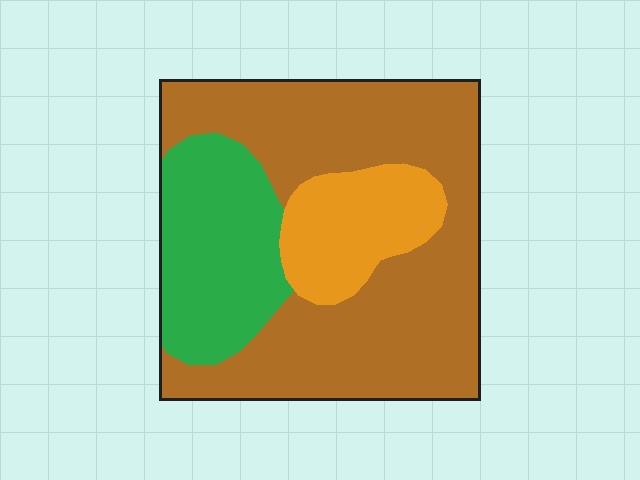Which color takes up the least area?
Orange, at roughly 15%.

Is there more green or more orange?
Green.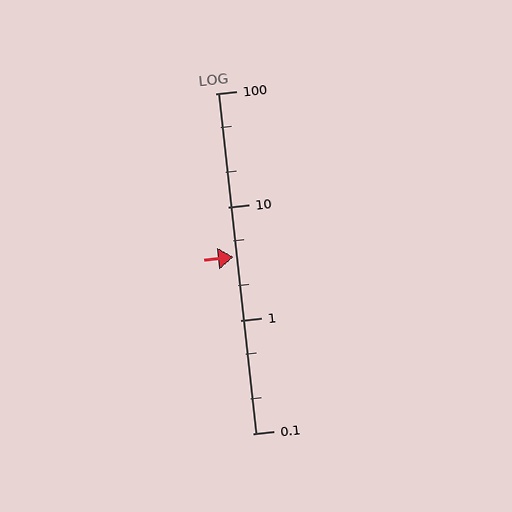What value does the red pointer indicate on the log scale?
The pointer indicates approximately 3.6.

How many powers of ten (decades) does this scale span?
The scale spans 3 decades, from 0.1 to 100.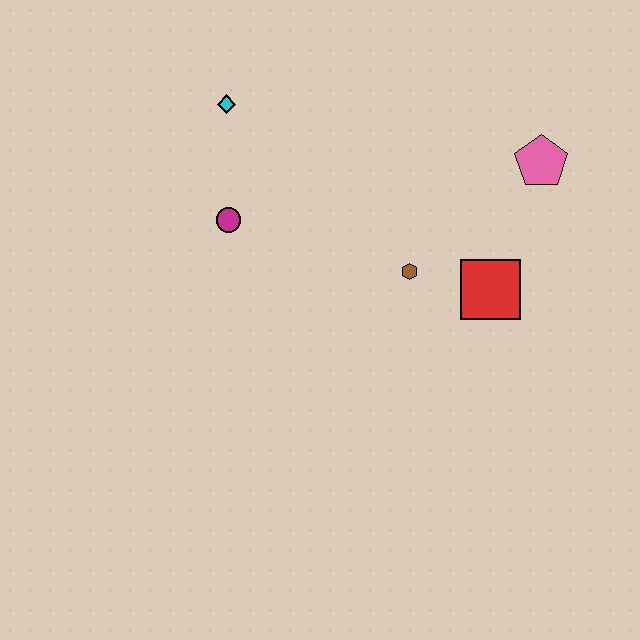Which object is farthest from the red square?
The cyan diamond is farthest from the red square.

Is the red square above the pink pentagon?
No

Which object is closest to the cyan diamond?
The magenta circle is closest to the cyan diamond.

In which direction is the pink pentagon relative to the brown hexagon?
The pink pentagon is to the right of the brown hexagon.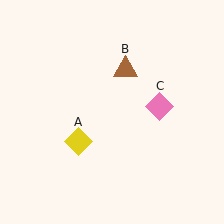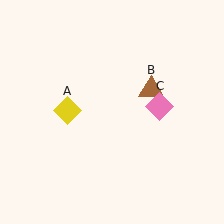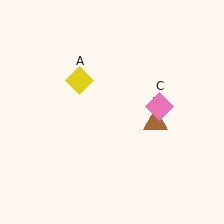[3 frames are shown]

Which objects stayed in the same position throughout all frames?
Pink diamond (object C) remained stationary.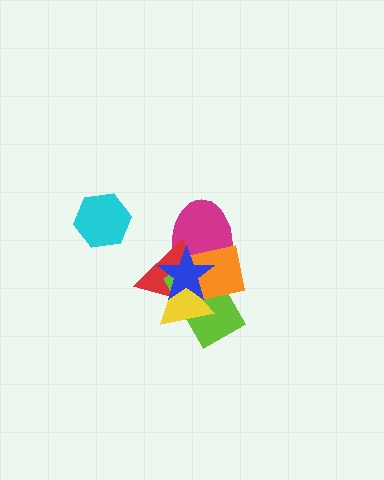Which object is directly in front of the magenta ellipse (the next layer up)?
The red triangle is directly in front of the magenta ellipse.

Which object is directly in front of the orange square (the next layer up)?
The yellow triangle is directly in front of the orange square.